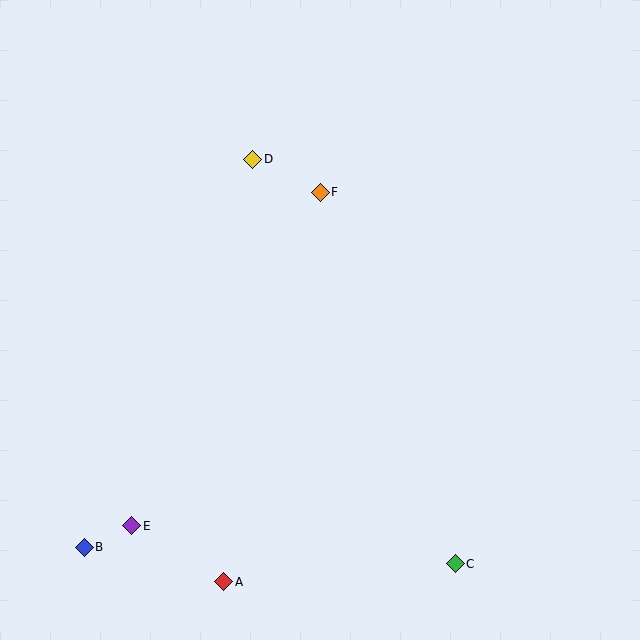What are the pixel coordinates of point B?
Point B is at (84, 547).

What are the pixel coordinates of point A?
Point A is at (224, 582).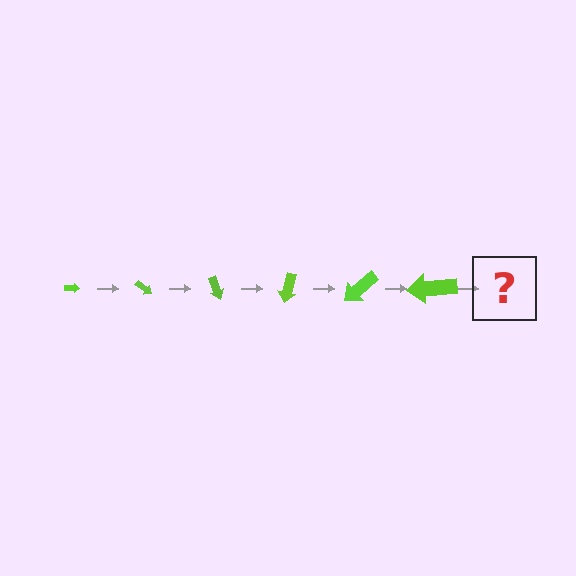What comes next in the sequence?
The next element should be an arrow, larger than the previous one and rotated 210 degrees from the start.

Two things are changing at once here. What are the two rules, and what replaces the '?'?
The two rules are that the arrow grows larger each step and it rotates 35 degrees each step. The '?' should be an arrow, larger than the previous one and rotated 210 degrees from the start.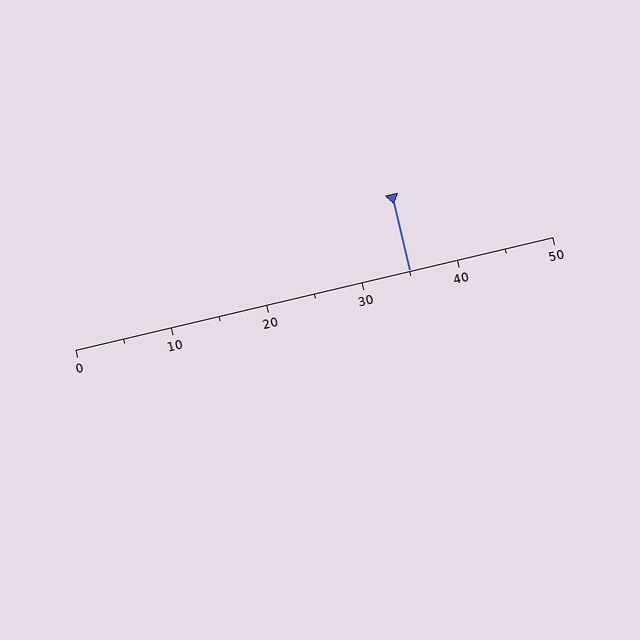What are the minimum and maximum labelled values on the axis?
The axis runs from 0 to 50.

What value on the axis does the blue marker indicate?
The marker indicates approximately 35.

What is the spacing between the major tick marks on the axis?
The major ticks are spaced 10 apart.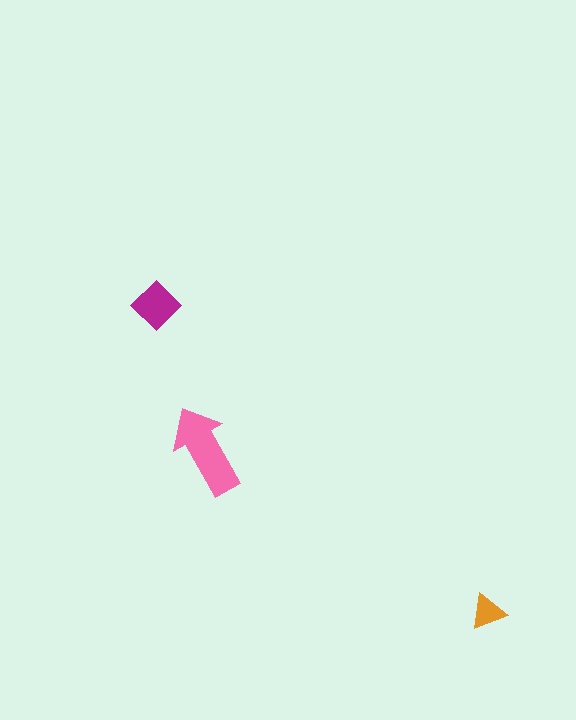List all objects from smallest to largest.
The orange triangle, the magenta diamond, the pink arrow.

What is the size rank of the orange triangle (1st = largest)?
3rd.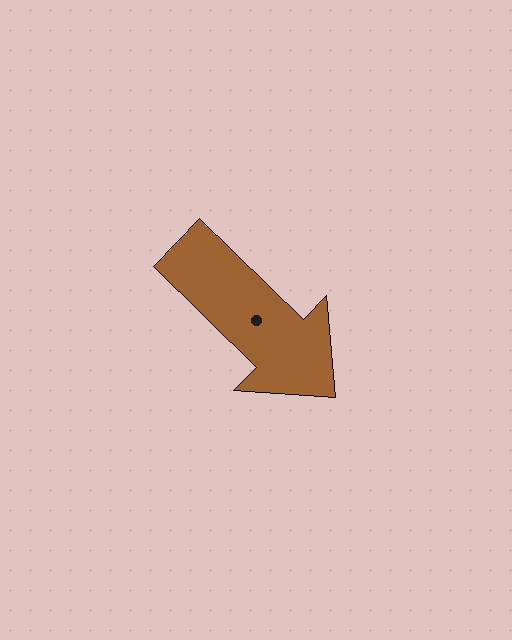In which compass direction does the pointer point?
Southeast.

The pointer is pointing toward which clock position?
Roughly 4 o'clock.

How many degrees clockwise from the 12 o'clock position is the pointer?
Approximately 134 degrees.